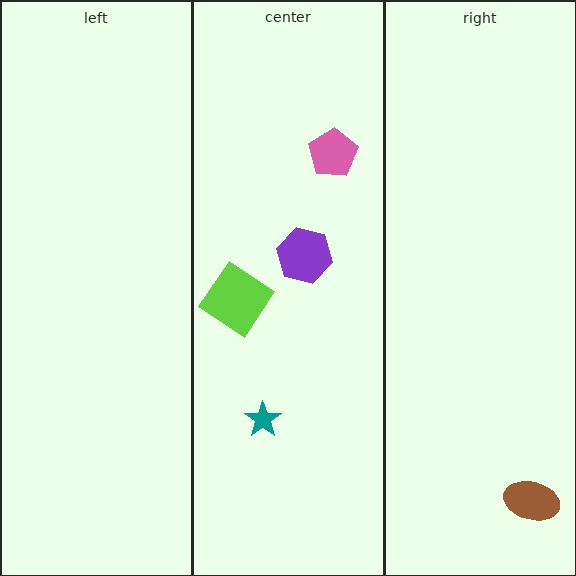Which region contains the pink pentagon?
The center region.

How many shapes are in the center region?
4.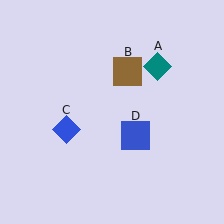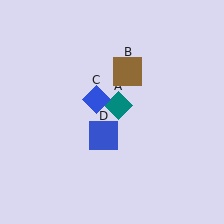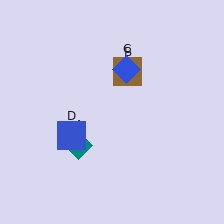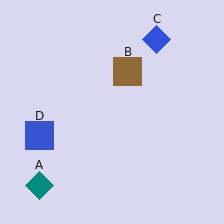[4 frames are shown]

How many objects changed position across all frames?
3 objects changed position: teal diamond (object A), blue diamond (object C), blue square (object D).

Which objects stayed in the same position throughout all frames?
Brown square (object B) remained stationary.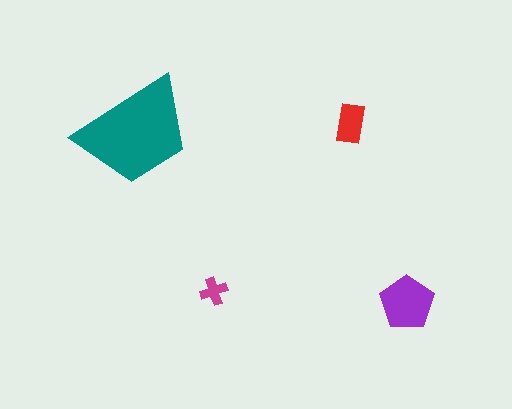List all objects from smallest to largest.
The magenta cross, the red rectangle, the purple pentagon, the teal trapezoid.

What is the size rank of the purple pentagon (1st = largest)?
2nd.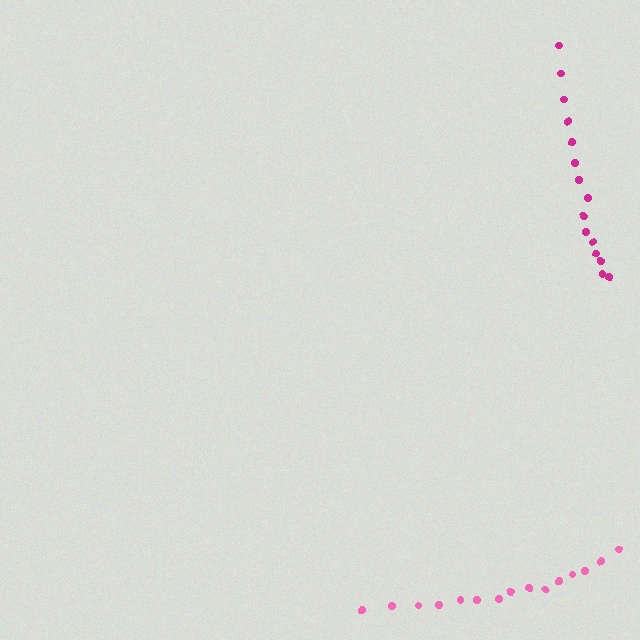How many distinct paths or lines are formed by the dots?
There are 2 distinct paths.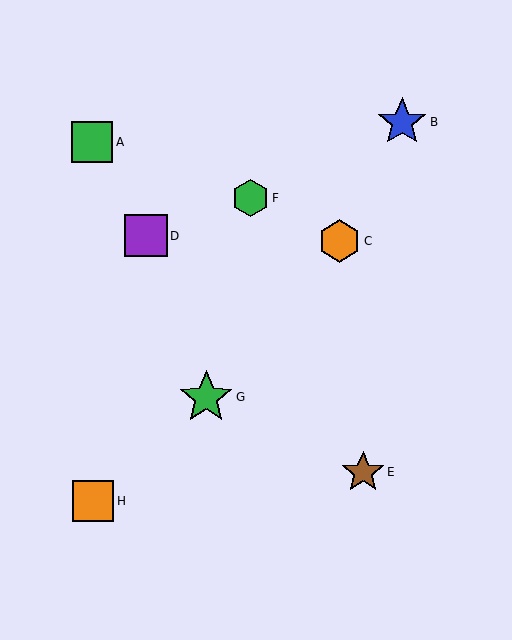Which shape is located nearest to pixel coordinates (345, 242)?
The orange hexagon (labeled C) at (340, 241) is nearest to that location.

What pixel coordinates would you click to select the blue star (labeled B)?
Click at (402, 122) to select the blue star B.